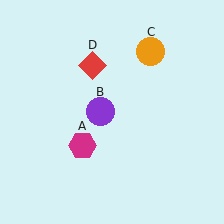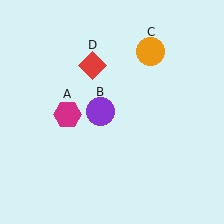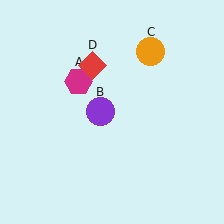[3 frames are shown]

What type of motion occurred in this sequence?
The magenta hexagon (object A) rotated clockwise around the center of the scene.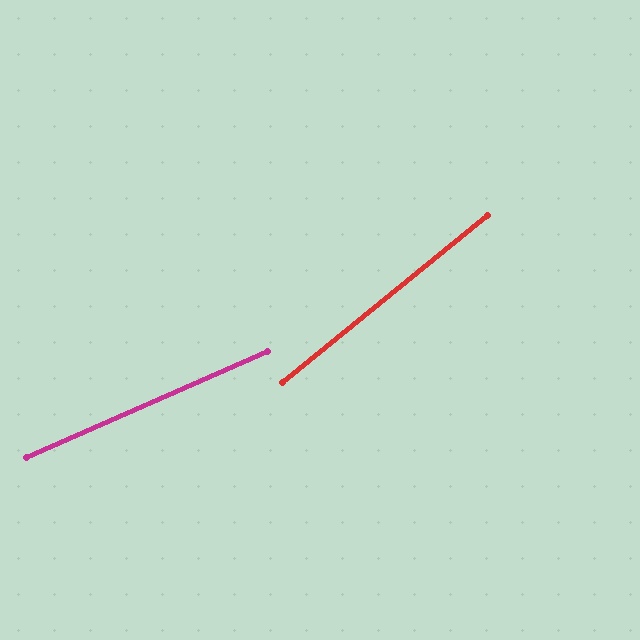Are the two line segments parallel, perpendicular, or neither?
Neither parallel nor perpendicular — they differ by about 15°.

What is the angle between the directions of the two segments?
Approximately 15 degrees.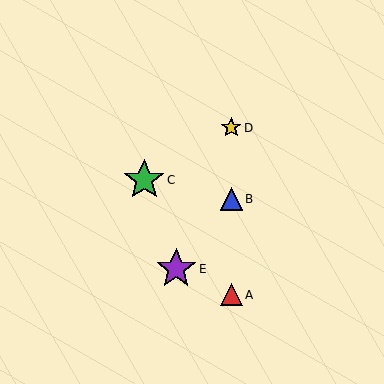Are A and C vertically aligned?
No, A is at x≈231 and C is at x≈144.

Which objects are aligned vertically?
Objects A, B, D are aligned vertically.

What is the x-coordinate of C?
Object C is at x≈144.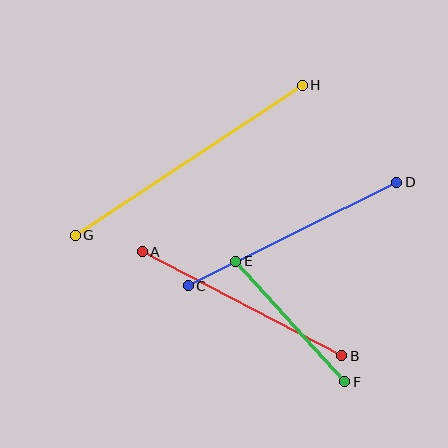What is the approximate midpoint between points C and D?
The midpoint is at approximately (292, 234) pixels.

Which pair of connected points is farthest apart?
Points G and H are farthest apart.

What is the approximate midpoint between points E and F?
The midpoint is at approximately (290, 322) pixels.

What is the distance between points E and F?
The distance is approximately 163 pixels.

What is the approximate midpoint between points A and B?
The midpoint is at approximately (242, 304) pixels.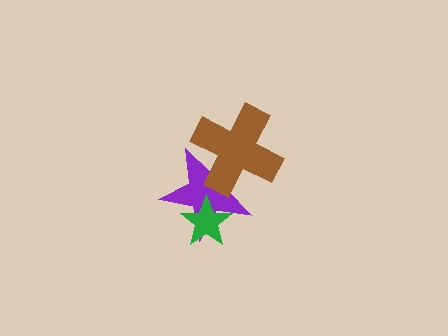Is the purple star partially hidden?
Yes, it is partially covered by another shape.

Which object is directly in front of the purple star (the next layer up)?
The brown cross is directly in front of the purple star.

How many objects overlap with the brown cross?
1 object overlaps with the brown cross.